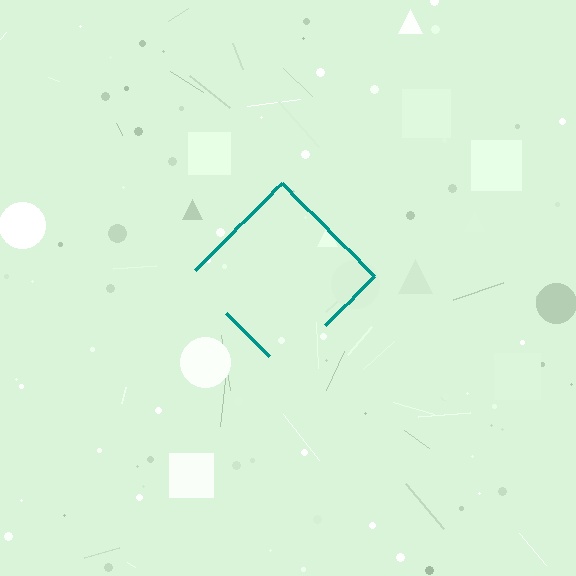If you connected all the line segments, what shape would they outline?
They would outline a diamond.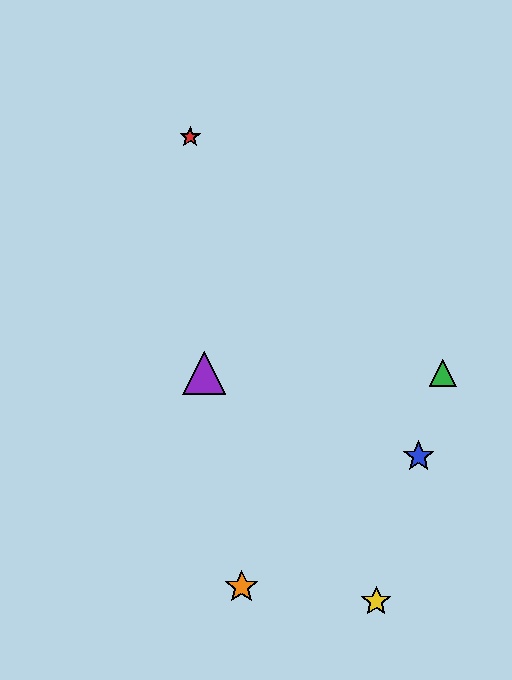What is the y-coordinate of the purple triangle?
The purple triangle is at y≈373.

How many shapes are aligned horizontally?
2 shapes (the green triangle, the purple triangle) are aligned horizontally.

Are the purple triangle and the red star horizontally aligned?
No, the purple triangle is at y≈373 and the red star is at y≈137.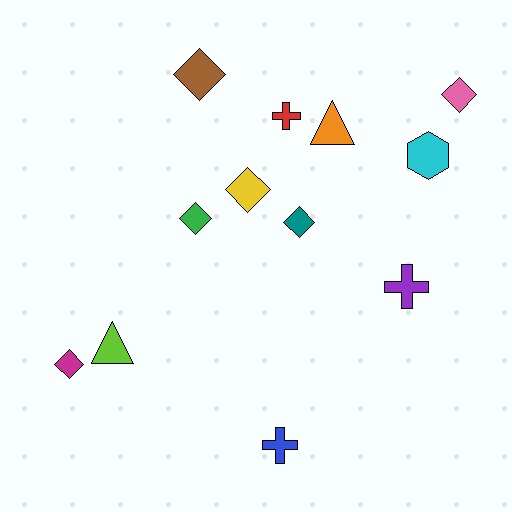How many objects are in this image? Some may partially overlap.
There are 12 objects.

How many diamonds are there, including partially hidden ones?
There are 6 diamonds.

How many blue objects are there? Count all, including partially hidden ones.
There is 1 blue object.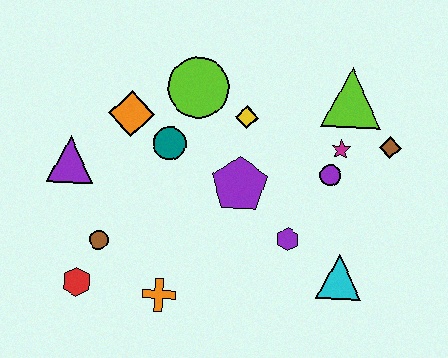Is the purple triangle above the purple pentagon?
Yes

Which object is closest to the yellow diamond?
The lime circle is closest to the yellow diamond.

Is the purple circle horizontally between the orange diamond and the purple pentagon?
No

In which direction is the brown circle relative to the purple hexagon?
The brown circle is to the left of the purple hexagon.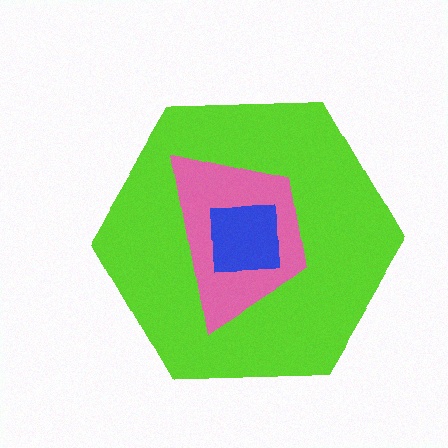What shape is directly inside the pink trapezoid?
The blue square.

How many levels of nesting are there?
3.